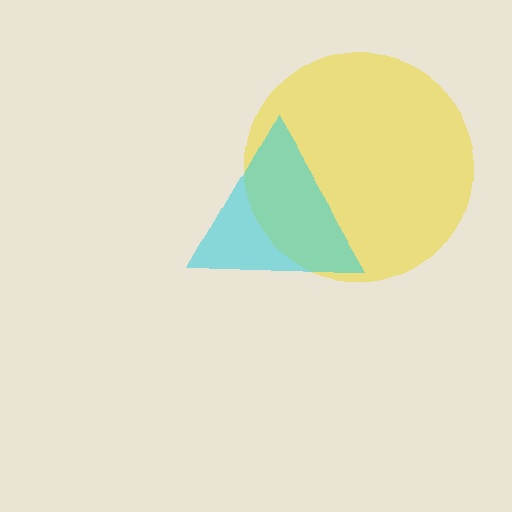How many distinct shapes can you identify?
There are 2 distinct shapes: a yellow circle, a cyan triangle.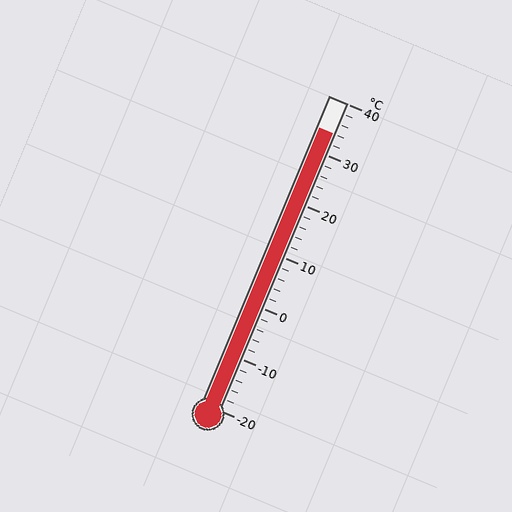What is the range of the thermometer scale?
The thermometer scale ranges from -20°C to 40°C.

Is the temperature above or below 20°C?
The temperature is above 20°C.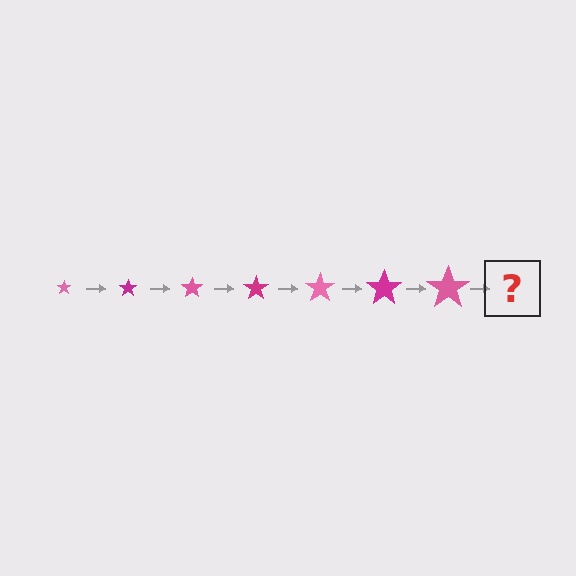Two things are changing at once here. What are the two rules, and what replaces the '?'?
The two rules are that the star grows larger each step and the color cycles through pink and magenta. The '?' should be a magenta star, larger than the previous one.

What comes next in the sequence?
The next element should be a magenta star, larger than the previous one.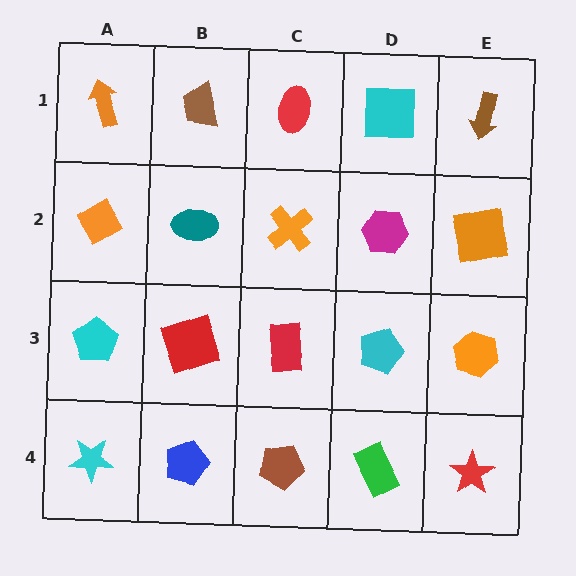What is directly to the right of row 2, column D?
An orange square.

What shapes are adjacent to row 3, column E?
An orange square (row 2, column E), a red star (row 4, column E), a cyan pentagon (row 3, column D).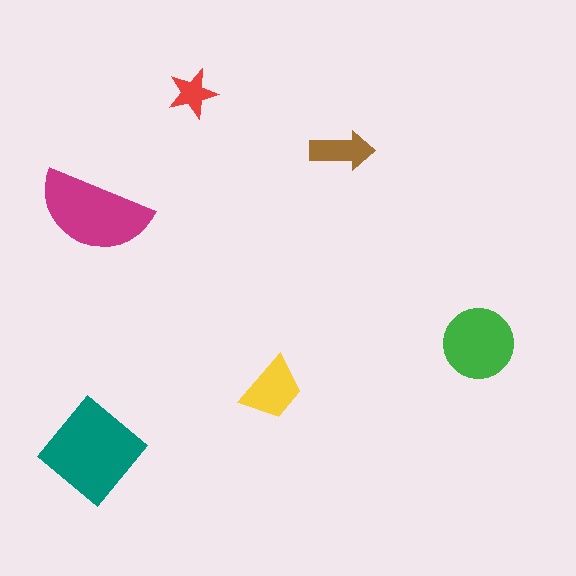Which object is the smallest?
The red star.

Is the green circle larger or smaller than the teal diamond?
Smaller.